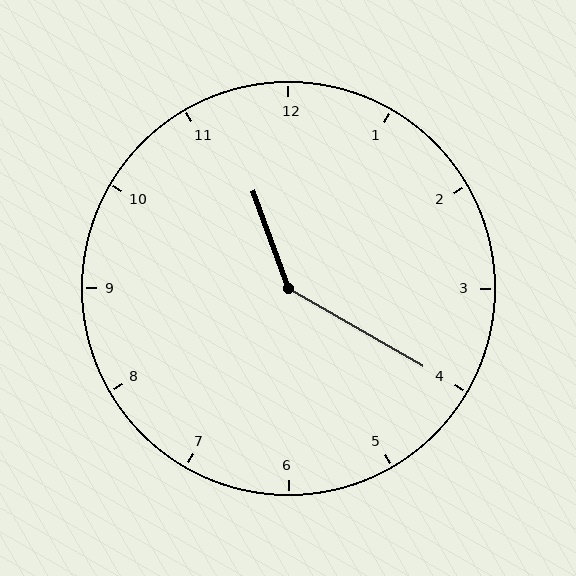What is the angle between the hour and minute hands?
Approximately 140 degrees.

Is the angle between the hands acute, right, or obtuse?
It is obtuse.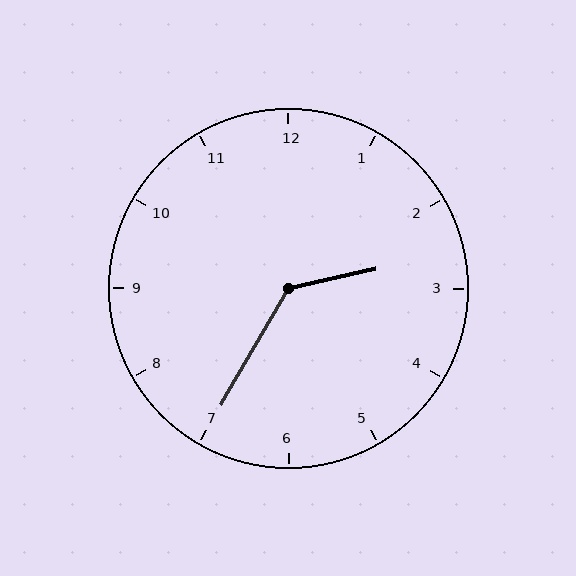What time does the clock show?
2:35.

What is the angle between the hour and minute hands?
Approximately 132 degrees.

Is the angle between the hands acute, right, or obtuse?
It is obtuse.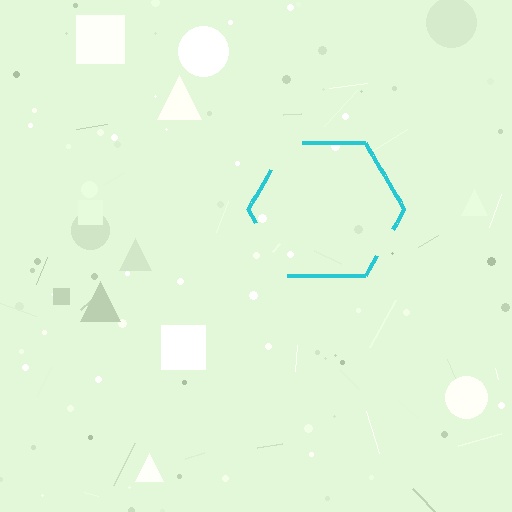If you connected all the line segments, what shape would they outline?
They would outline a hexagon.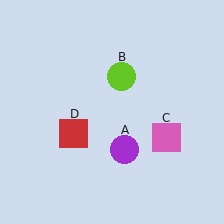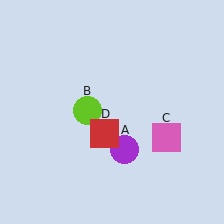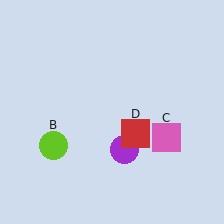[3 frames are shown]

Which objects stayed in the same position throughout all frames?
Purple circle (object A) and pink square (object C) remained stationary.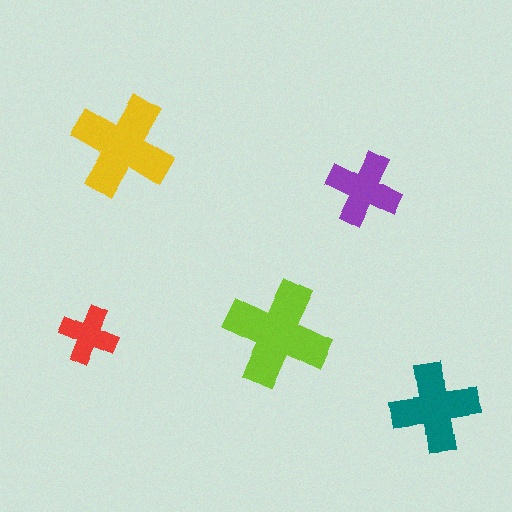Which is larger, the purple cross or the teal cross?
The teal one.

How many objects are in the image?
There are 5 objects in the image.